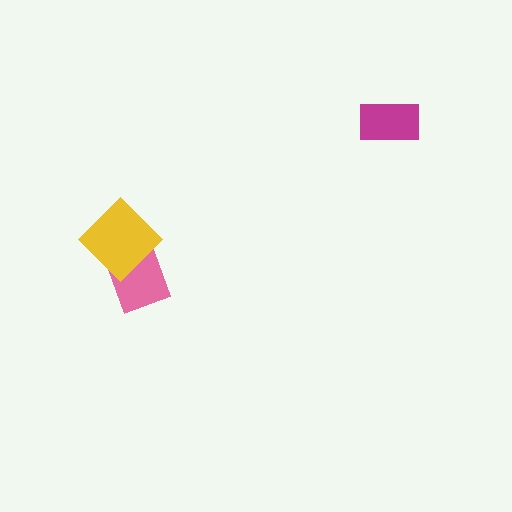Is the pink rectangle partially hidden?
Yes, it is partially covered by another shape.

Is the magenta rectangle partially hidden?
No, no other shape covers it.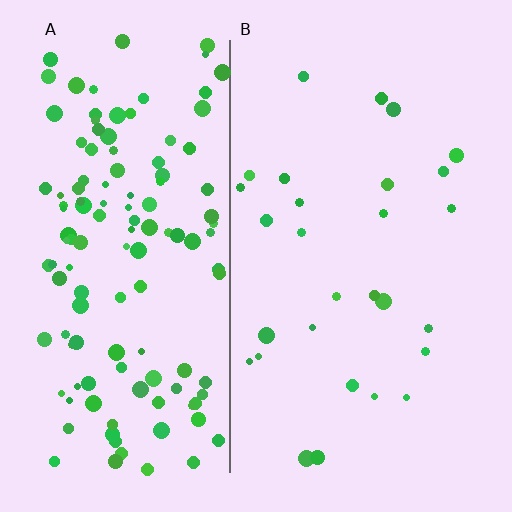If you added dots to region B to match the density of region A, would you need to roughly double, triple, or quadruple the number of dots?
Approximately quadruple.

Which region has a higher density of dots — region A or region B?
A (the left).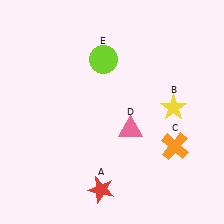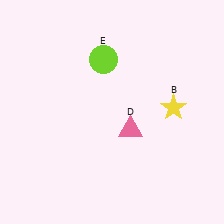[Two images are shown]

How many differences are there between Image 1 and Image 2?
There are 2 differences between the two images.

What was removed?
The orange cross (C), the red star (A) were removed in Image 2.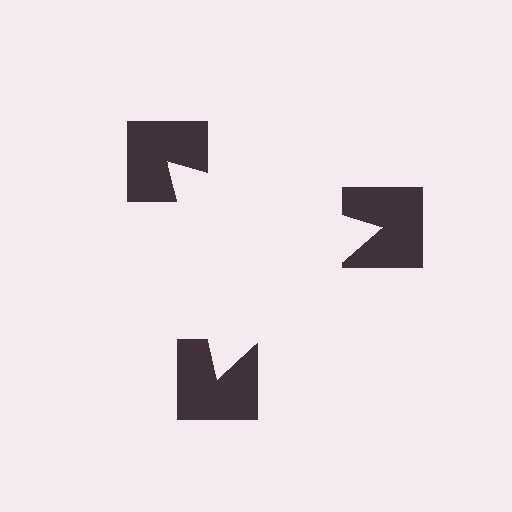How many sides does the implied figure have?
3 sides.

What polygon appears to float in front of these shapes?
An illusory triangle — its edges are inferred from the aligned wedge cuts in the notched squares, not physically drawn.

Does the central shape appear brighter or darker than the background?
It typically appears slightly brighter than the background, even though no actual brightness change is drawn.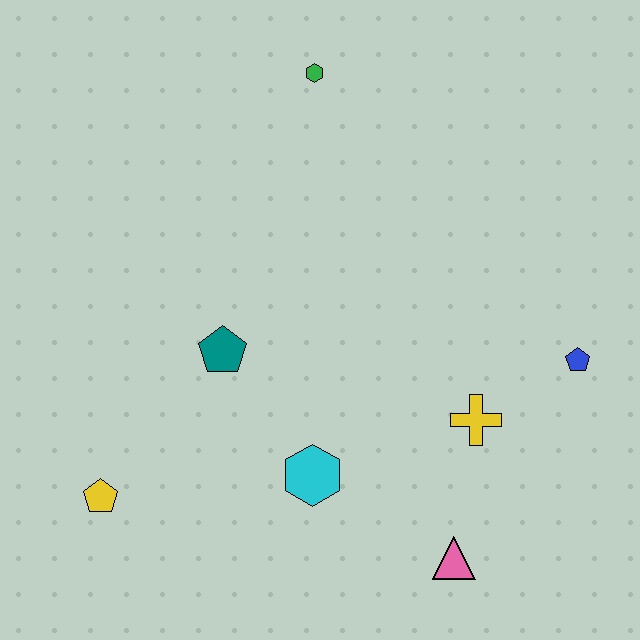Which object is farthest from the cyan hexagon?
The green hexagon is farthest from the cyan hexagon.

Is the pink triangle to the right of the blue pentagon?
No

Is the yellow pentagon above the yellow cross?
No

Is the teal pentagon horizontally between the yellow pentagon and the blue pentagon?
Yes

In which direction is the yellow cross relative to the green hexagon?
The yellow cross is below the green hexagon.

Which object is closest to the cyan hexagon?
The teal pentagon is closest to the cyan hexagon.